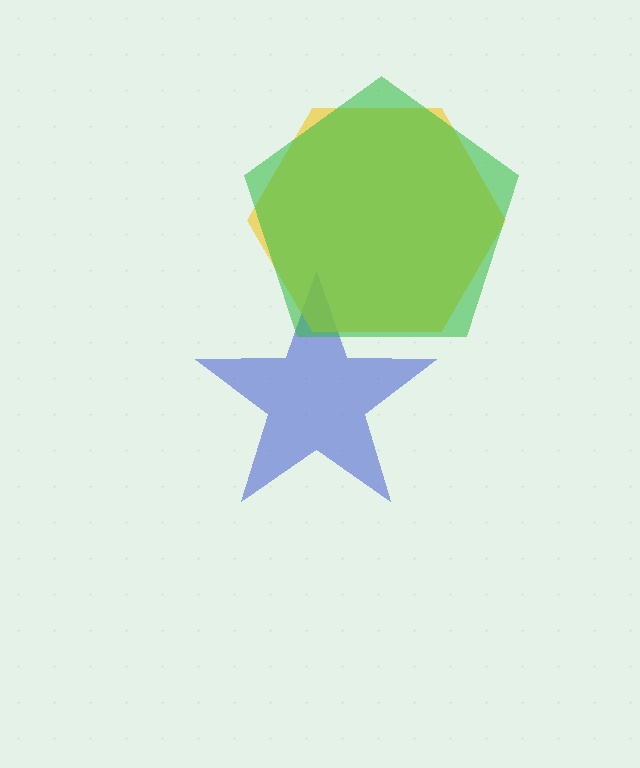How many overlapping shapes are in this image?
There are 3 overlapping shapes in the image.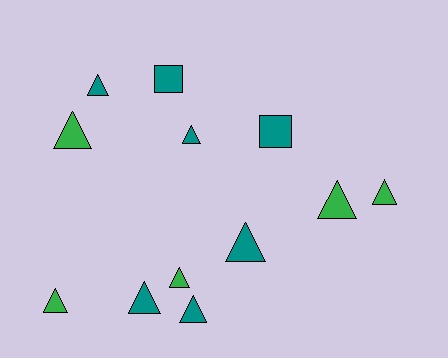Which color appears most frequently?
Teal, with 7 objects.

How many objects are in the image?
There are 12 objects.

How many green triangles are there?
There are 5 green triangles.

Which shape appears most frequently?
Triangle, with 10 objects.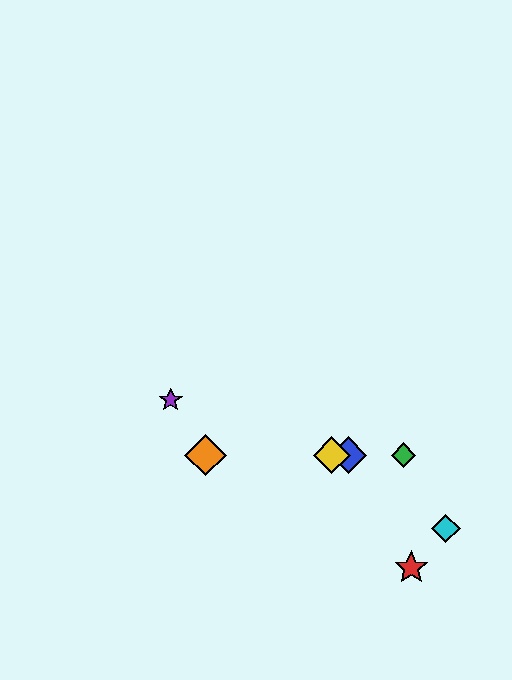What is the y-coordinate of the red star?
The red star is at y≈568.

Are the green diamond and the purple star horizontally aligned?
No, the green diamond is at y≈455 and the purple star is at y≈400.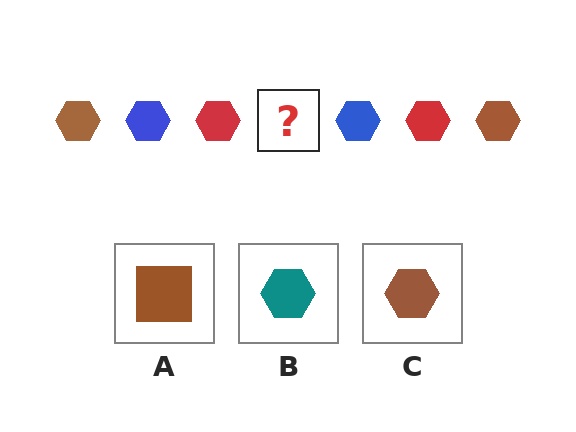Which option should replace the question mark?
Option C.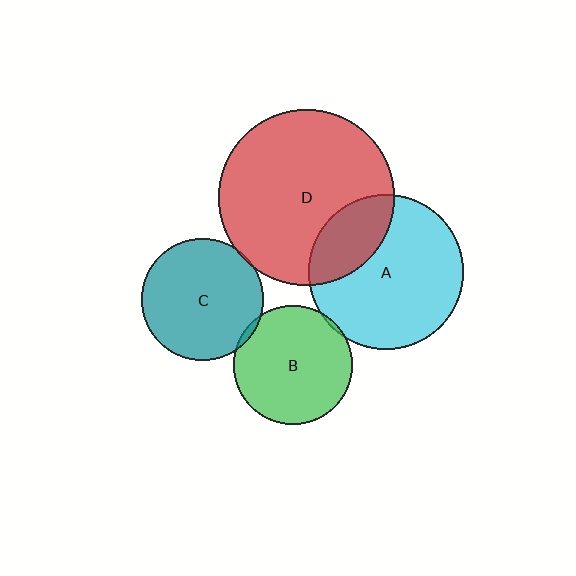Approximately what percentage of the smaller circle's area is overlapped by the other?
Approximately 5%.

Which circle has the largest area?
Circle D (red).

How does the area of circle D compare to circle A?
Approximately 1.3 times.